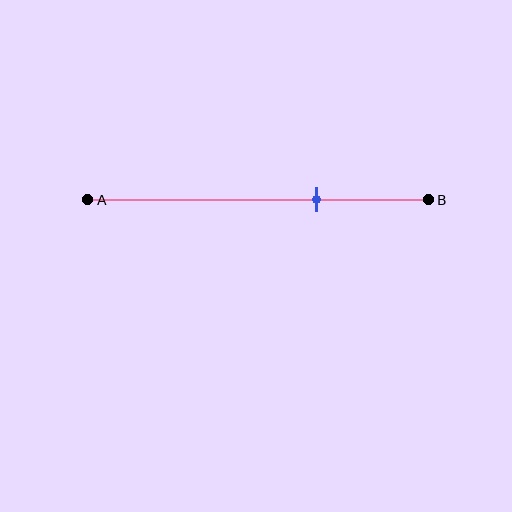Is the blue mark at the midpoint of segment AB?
No, the mark is at about 65% from A, not at the 50% midpoint.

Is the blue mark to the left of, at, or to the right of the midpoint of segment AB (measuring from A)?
The blue mark is to the right of the midpoint of segment AB.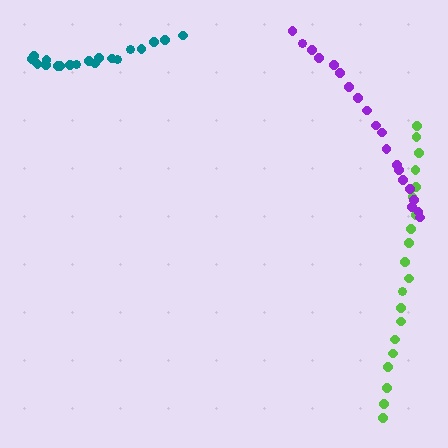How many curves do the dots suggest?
There are 3 distinct paths.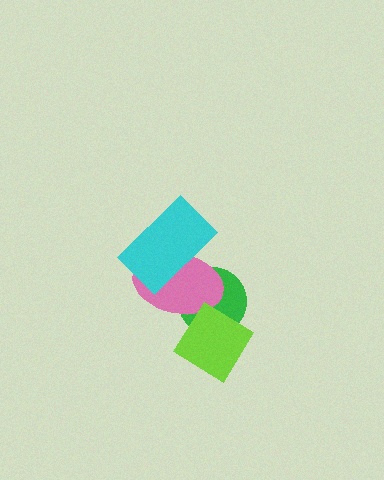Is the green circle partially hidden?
Yes, it is partially covered by another shape.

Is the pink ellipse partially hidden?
Yes, it is partially covered by another shape.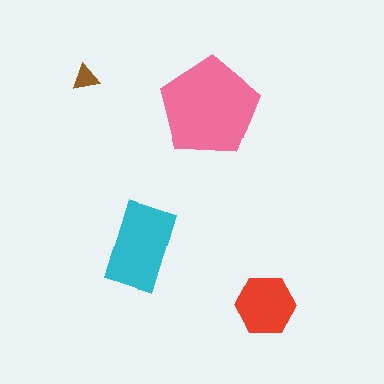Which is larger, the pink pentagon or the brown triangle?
The pink pentagon.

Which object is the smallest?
The brown triangle.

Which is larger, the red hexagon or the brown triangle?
The red hexagon.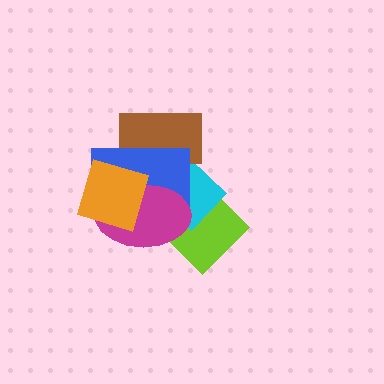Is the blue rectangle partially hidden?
Yes, it is partially covered by another shape.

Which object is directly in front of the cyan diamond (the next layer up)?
The brown rectangle is directly in front of the cyan diamond.